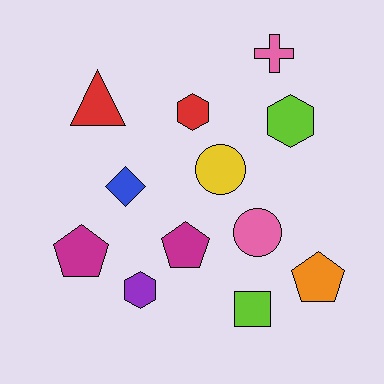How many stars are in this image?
There are no stars.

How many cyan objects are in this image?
There are no cyan objects.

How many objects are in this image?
There are 12 objects.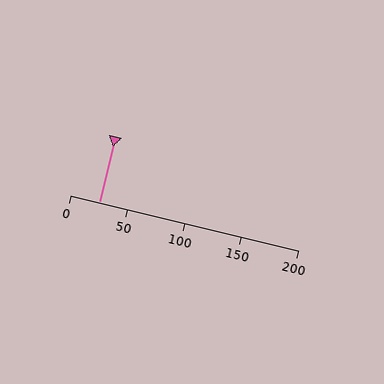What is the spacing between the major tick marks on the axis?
The major ticks are spaced 50 apart.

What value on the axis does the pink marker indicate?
The marker indicates approximately 25.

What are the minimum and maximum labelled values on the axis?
The axis runs from 0 to 200.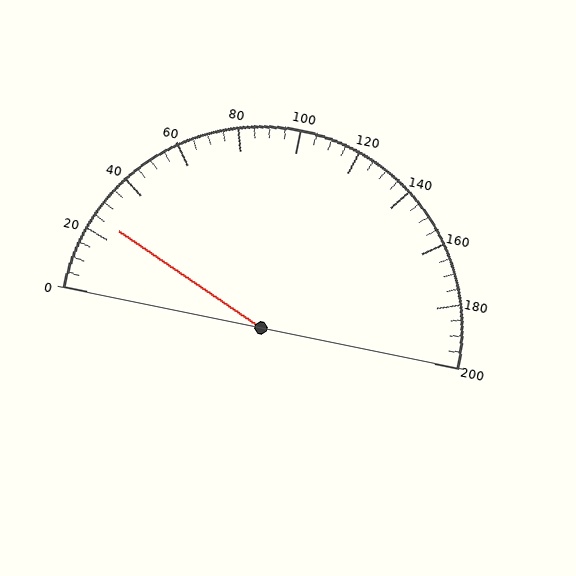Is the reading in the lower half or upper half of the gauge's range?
The reading is in the lower half of the range (0 to 200).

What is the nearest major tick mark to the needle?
The nearest major tick mark is 20.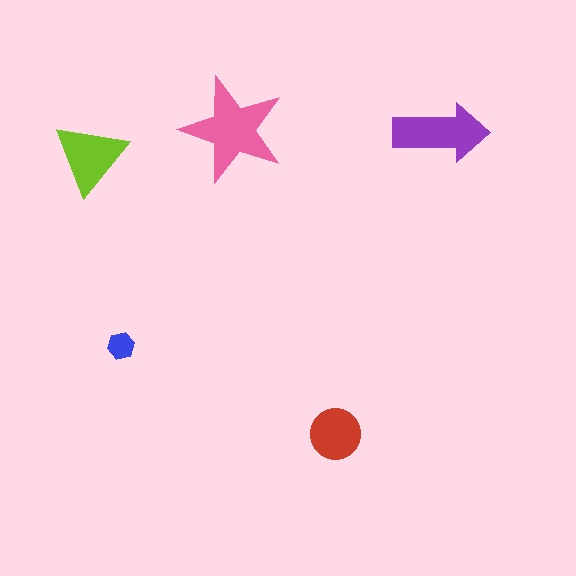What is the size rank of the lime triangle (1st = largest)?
3rd.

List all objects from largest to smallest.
The pink star, the purple arrow, the lime triangle, the red circle, the blue hexagon.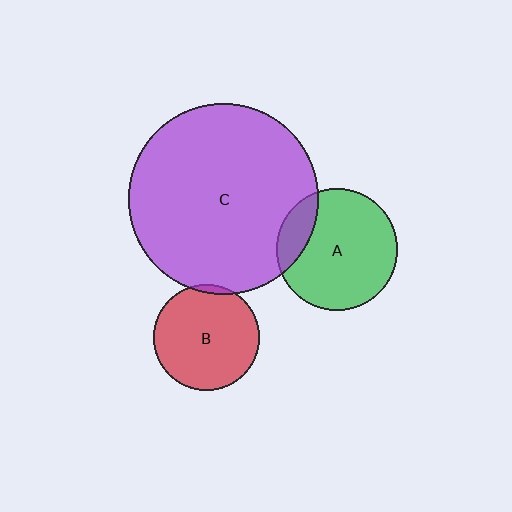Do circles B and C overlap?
Yes.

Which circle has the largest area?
Circle C (purple).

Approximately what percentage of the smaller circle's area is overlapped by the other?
Approximately 5%.